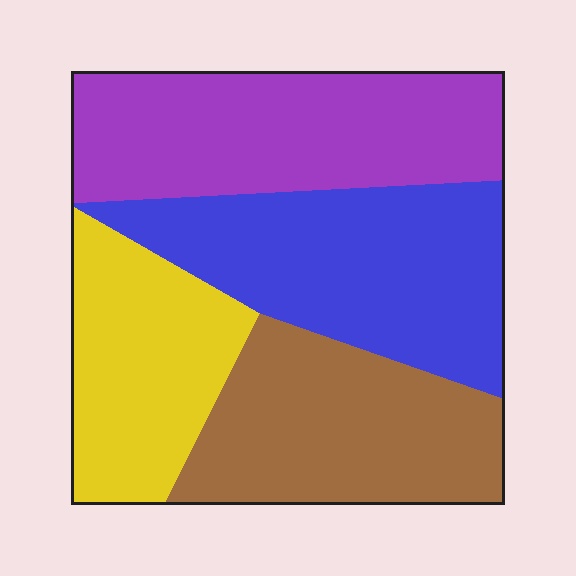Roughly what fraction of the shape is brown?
Brown covers about 25% of the shape.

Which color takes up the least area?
Yellow, at roughly 20%.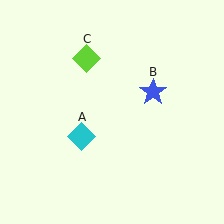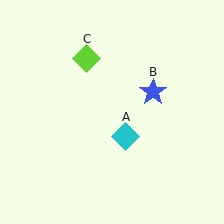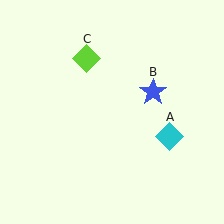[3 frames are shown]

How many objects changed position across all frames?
1 object changed position: cyan diamond (object A).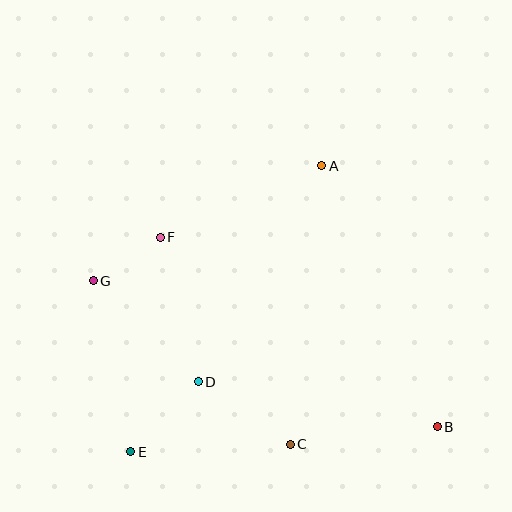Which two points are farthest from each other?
Points B and G are farthest from each other.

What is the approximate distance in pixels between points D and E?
The distance between D and E is approximately 98 pixels.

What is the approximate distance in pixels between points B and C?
The distance between B and C is approximately 148 pixels.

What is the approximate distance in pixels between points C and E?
The distance between C and E is approximately 160 pixels.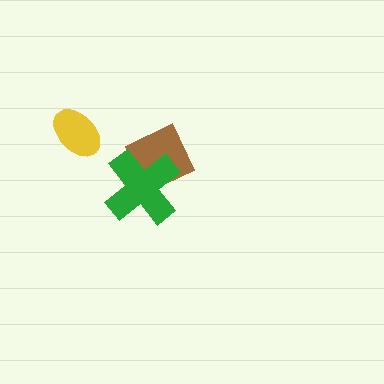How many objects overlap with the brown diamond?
1 object overlaps with the brown diamond.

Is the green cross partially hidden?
No, no other shape covers it.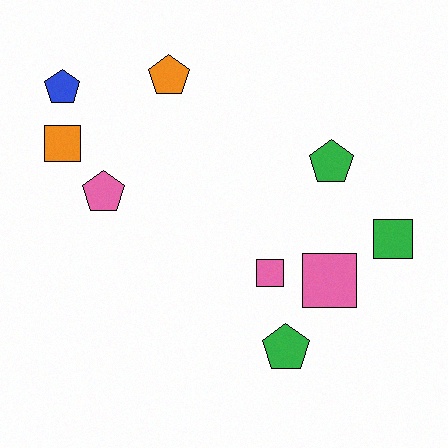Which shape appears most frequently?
Pentagon, with 5 objects.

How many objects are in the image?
There are 9 objects.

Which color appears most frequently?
Pink, with 3 objects.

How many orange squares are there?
There is 1 orange square.